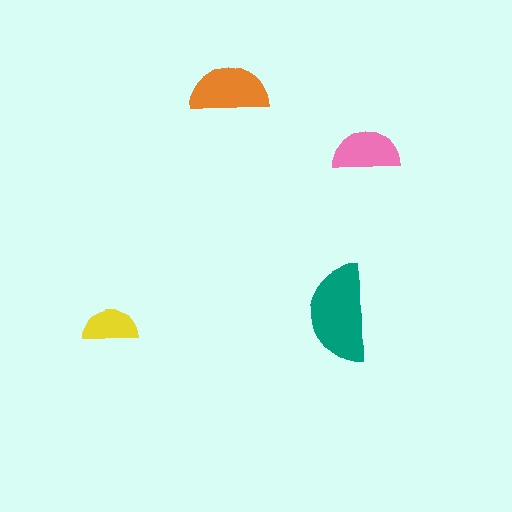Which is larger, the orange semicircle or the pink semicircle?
The orange one.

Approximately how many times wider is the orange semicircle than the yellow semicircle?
About 1.5 times wider.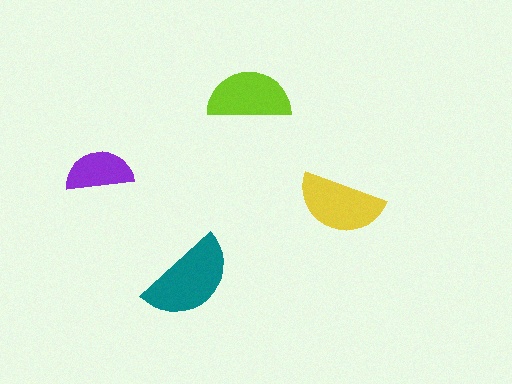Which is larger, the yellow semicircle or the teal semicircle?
The teal one.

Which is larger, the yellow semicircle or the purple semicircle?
The yellow one.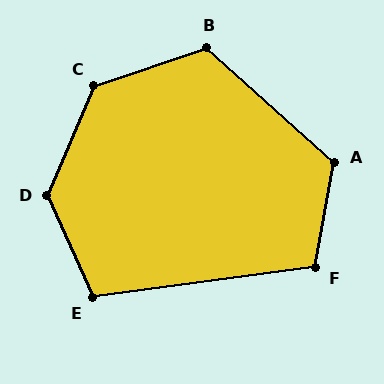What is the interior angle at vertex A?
Approximately 122 degrees (obtuse).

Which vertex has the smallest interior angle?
E, at approximately 106 degrees.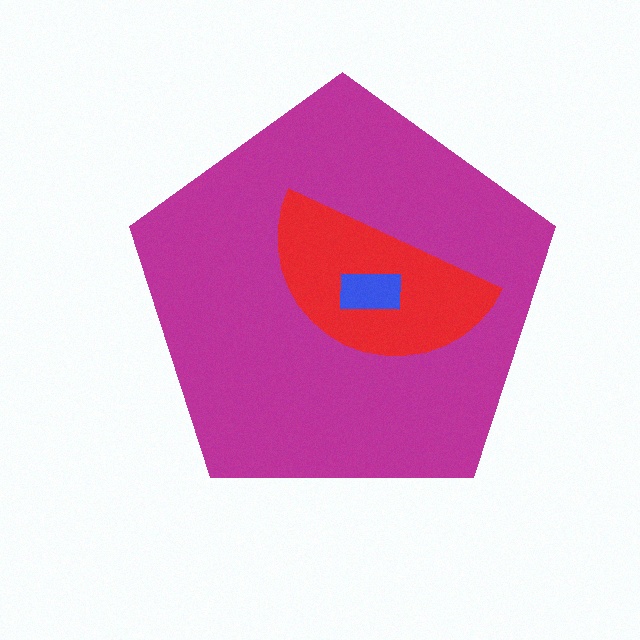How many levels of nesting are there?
3.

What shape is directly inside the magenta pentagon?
The red semicircle.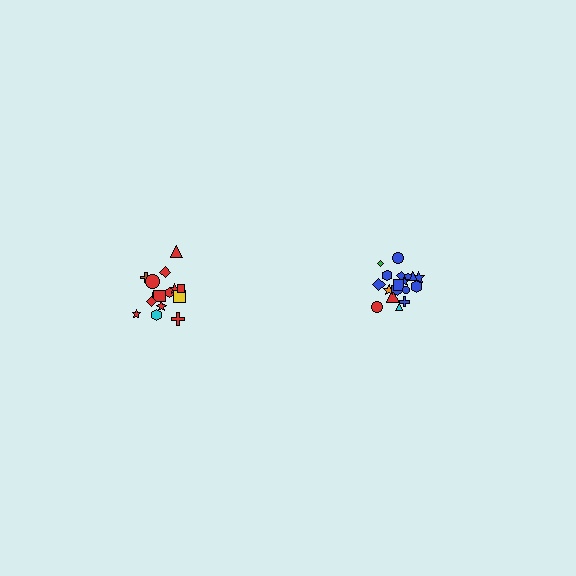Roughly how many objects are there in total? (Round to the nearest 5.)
Roughly 35 objects in total.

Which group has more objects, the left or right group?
The right group.